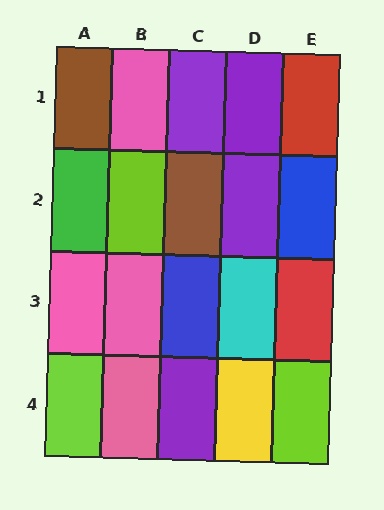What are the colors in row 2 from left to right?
Green, lime, brown, purple, blue.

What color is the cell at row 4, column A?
Lime.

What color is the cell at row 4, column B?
Pink.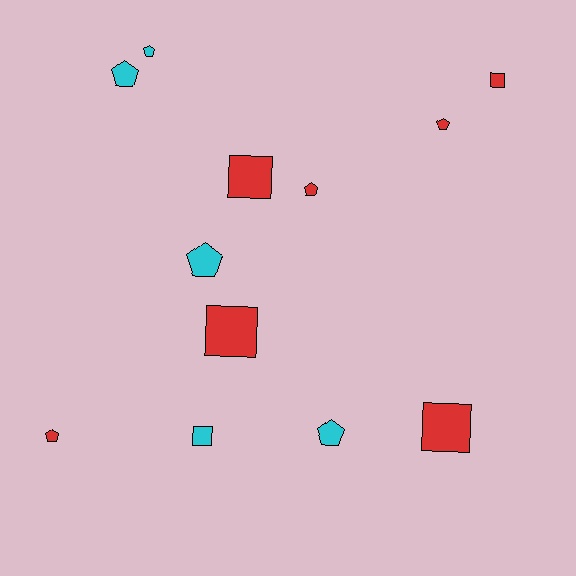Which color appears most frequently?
Red, with 7 objects.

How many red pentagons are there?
There are 3 red pentagons.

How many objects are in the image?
There are 12 objects.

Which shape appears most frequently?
Pentagon, with 7 objects.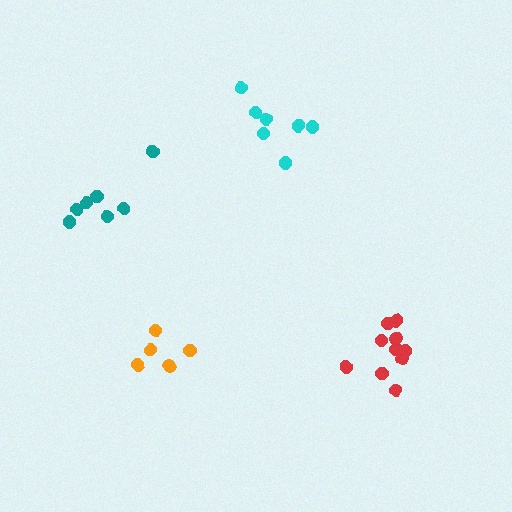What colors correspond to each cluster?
The clusters are colored: cyan, red, teal, orange.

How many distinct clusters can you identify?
There are 4 distinct clusters.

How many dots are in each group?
Group 1: 7 dots, Group 2: 10 dots, Group 3: 7 dots, Group 4: 5 dots (29 total).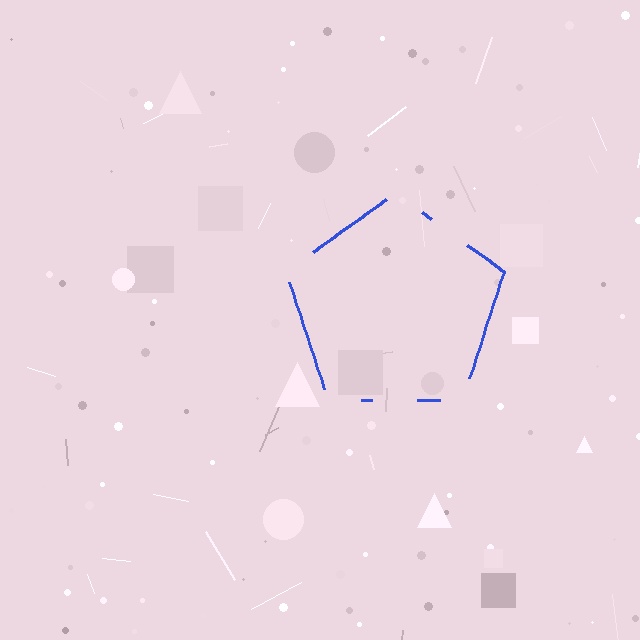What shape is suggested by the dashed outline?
The dashed outline suggests a pentagon.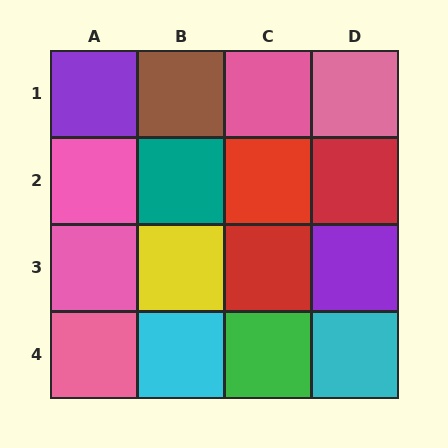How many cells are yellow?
1 cell is yellow.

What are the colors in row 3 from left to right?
Pink, yellow, red, purple.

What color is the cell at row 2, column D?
Red.